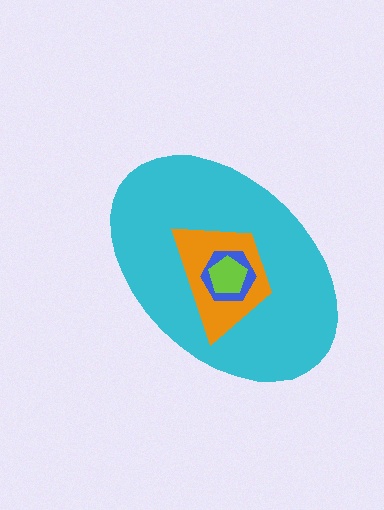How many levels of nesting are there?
4.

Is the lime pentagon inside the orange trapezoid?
Yes.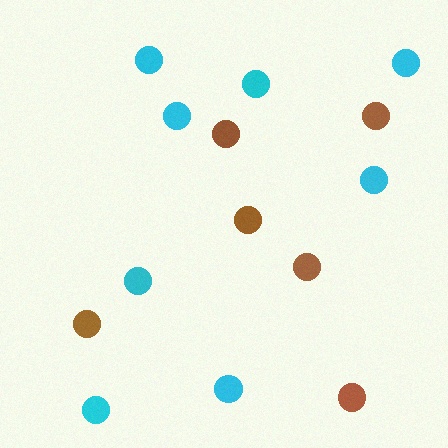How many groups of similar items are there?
There are 2 groups: one group of cyan circles (8) and one group of brown circles (6).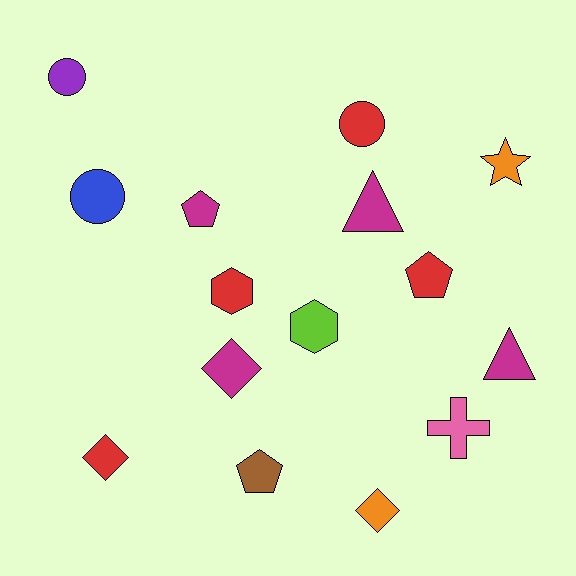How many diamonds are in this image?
There are 3 diamonds.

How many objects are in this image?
There are 15 objects.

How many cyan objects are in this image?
There are no cyan objects.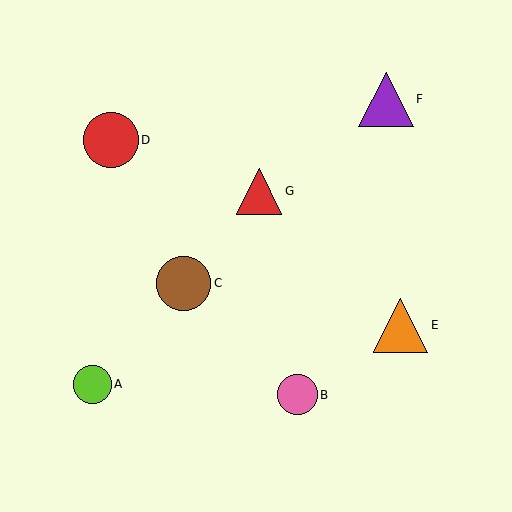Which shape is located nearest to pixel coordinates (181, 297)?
The brown circle (labeled C) at (184, 283) is nearest to that location.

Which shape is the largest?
The red circle (labeled D) is the largest.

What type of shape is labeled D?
Shape D is a red circle.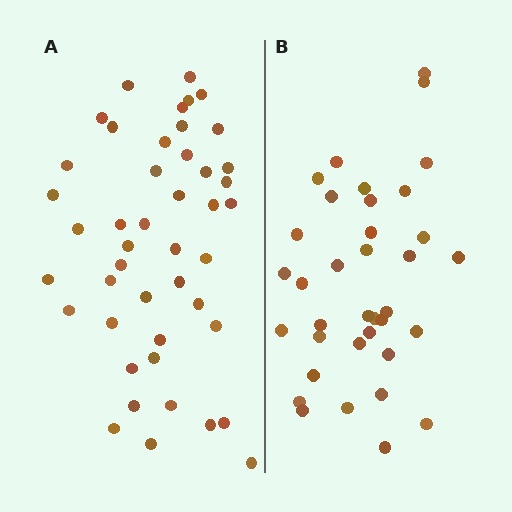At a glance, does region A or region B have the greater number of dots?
Region A (the left region) has more dots.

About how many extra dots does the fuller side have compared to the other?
Region A has roughly 8 or so more dots than region B.